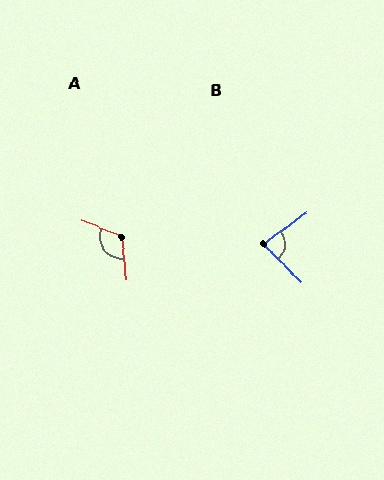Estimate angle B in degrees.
Approximately 81 degrees.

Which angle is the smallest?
B, at approximately 81 degrees.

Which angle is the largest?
A, at approximately 119 degrees.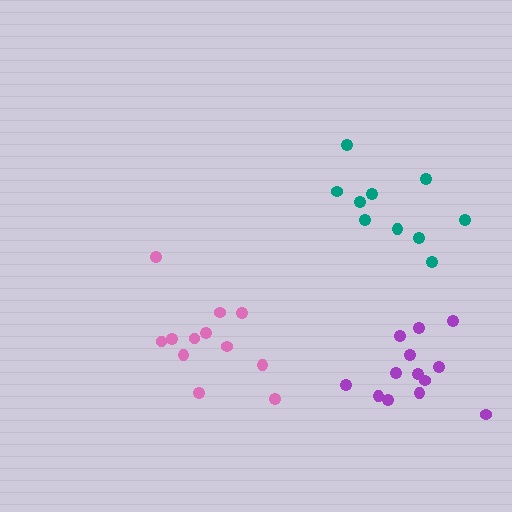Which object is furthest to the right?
The teal cluster is rightmost.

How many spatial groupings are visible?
There are 3 spatial groupings.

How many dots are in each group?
Group 1: 12 dots, Group 2: 13 dots, Group 3: 10 dots (35 total).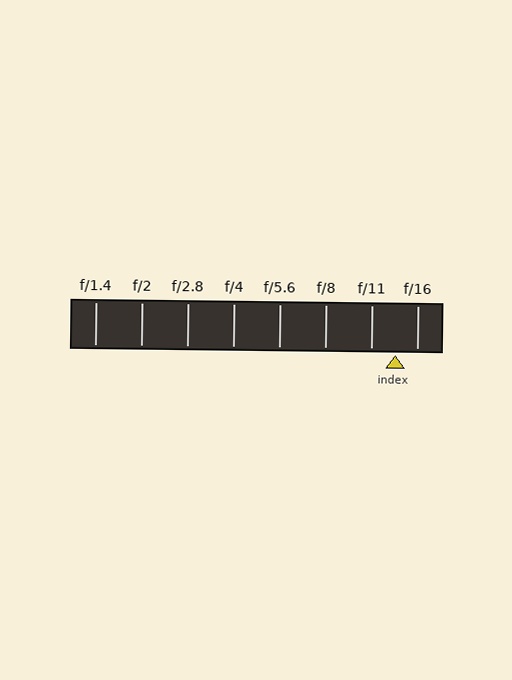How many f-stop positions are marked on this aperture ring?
There are 8 f-stop positions marked.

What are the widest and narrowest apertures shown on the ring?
The widest aperture shown is f/1.4 and the narrowest is f/16.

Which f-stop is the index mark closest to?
The index mark is closest to f/16.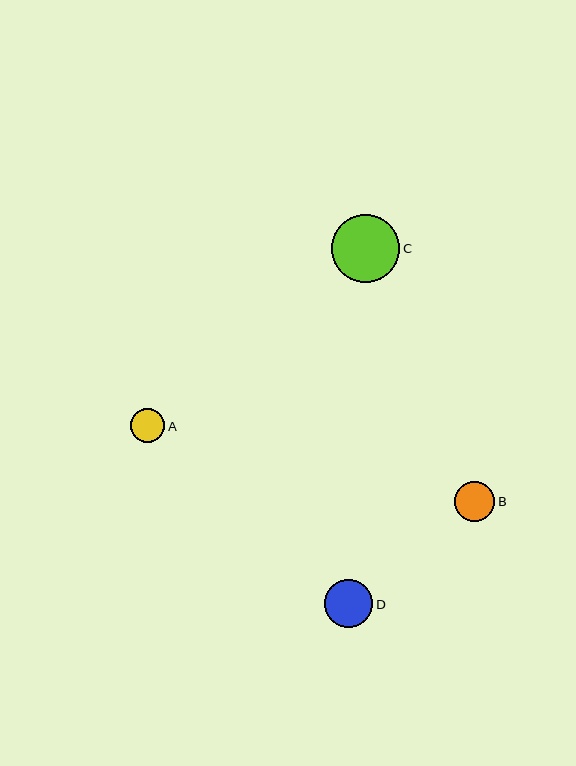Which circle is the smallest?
Circle A is the smallest with a size of approximately 34 pixels.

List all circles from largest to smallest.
From largest to smallest: C, D, B, A.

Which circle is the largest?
Circle C is the largest with a size of approximately 68 pixels.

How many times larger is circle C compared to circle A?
Circle C is approximately 2.0 times the size of circle A.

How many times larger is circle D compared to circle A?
Circle D is approximately 1.4 times the size of circle A.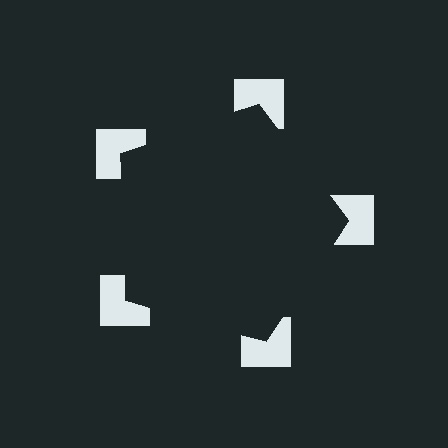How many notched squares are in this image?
There are 5 — one at each vertex of the illusory pentagon.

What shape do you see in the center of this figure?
An illusory pentagon — its edges are inferred from the aligned wedge cuts in the notched squares, not physically drawn.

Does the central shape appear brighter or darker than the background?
It typically appears slightly darker than the background, even though no actual brightness change is drawn.